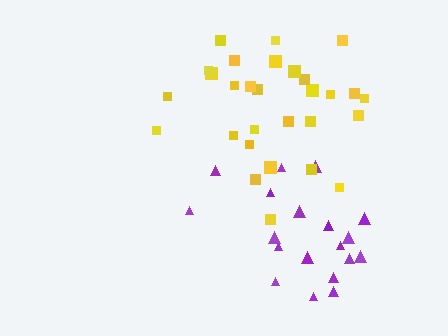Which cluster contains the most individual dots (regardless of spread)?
Yellow (29).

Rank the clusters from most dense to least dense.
purple, yellow.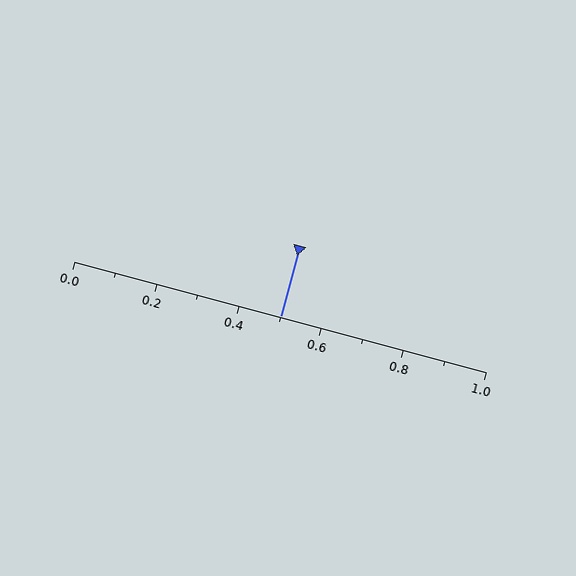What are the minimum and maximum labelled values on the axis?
The axis runs from 0.0 to 1.0.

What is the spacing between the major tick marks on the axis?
The major ticks are spaced 0.2 apart.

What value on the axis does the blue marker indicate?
The marker indicates approximately 0.5.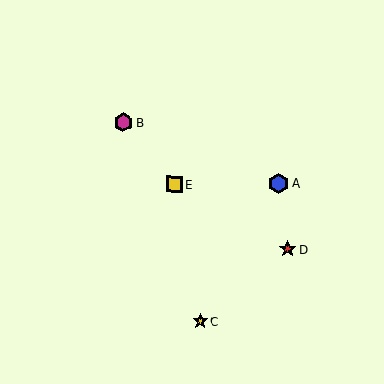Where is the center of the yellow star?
The center of the yellow star is at (200, 321).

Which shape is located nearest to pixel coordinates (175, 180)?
The yellow square (labeled E) at (175, 184) is nearest to that location.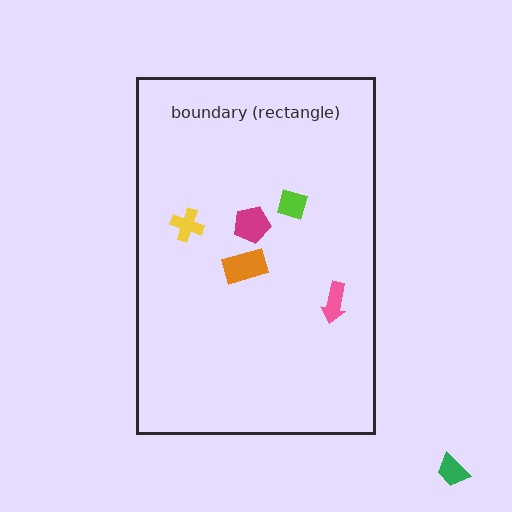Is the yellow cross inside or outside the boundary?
Inside.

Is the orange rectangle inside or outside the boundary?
Inside.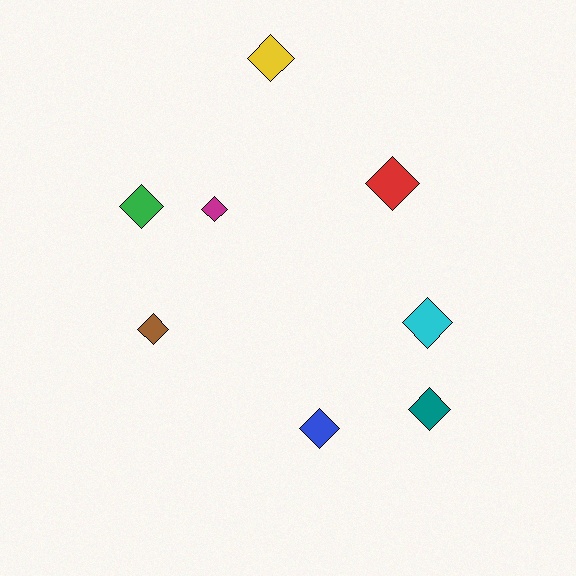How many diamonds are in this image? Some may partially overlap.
There are 8 diamonds.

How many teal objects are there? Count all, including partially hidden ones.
There is 1 teal object.